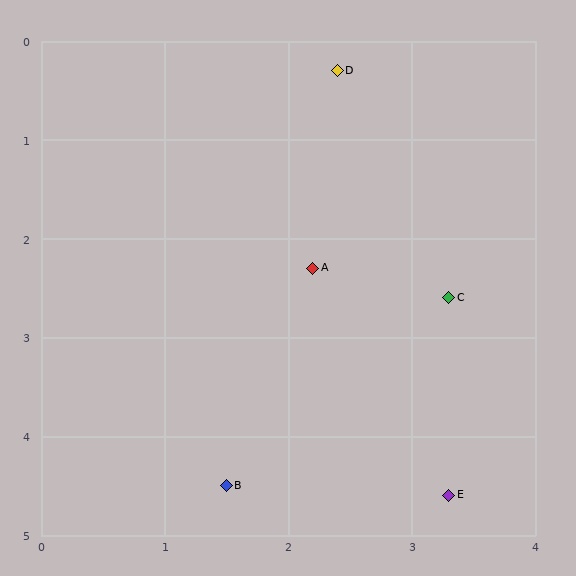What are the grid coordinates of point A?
Point A is at approximately (2.2, 2.3).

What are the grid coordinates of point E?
Point E is at approximately (3.3, 4.6).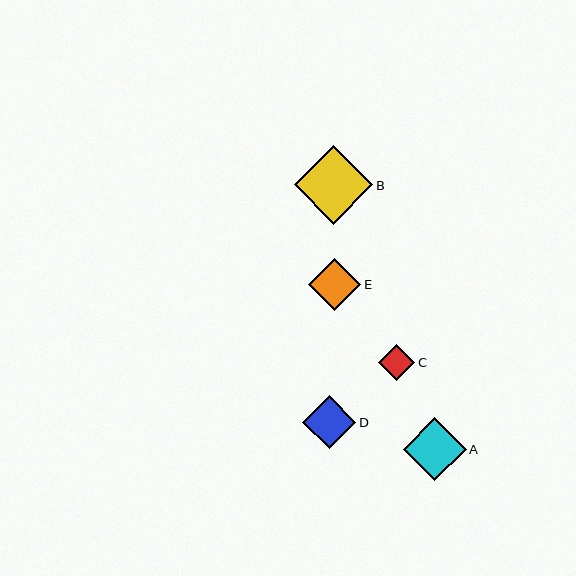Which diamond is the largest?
Diamond B is the largest with a size of approximately 79 pixels.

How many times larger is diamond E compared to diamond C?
Diamond E is approximately 1.5 times the size of diamond C.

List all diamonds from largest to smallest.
From largest to smallest: B, A, D, E, C.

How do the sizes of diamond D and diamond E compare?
Diamond D and diamond E are approximately the same size.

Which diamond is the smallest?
Diamond C is the smallest with a size of approximately 36 pixels.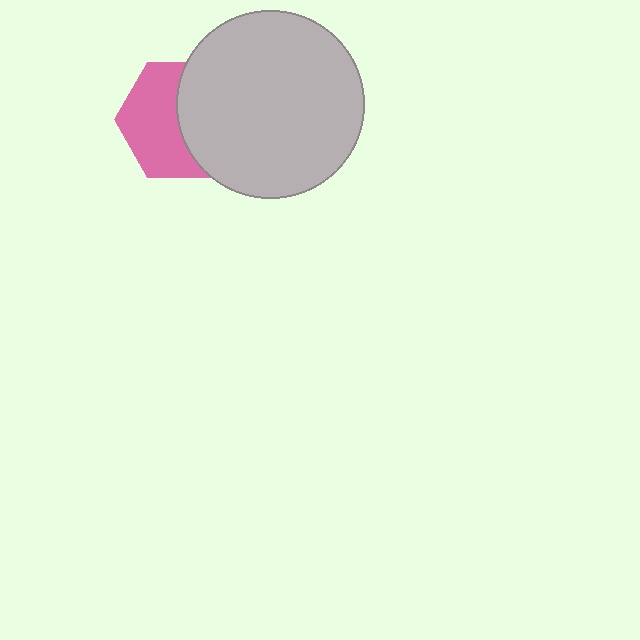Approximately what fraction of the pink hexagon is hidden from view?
Roughly 47% of the pink hexagon is hidden behind the light gray circle.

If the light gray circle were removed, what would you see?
You would see the complete pink hexagon.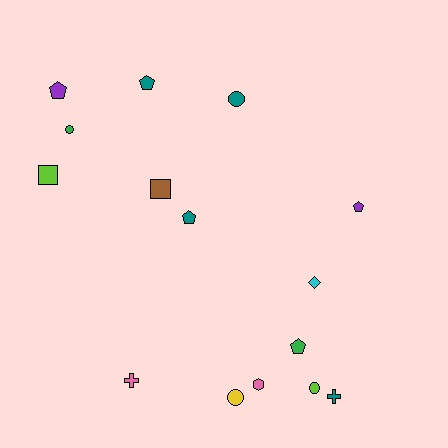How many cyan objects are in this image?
There is 1 cyan object.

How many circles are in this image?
There are 4 circles.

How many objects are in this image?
There are 15 objects.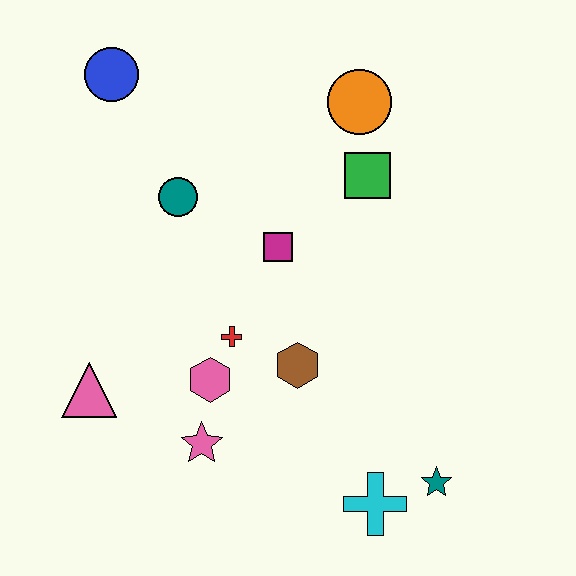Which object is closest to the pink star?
The pink hexagon is closest to the pink star.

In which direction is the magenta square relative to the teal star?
The magenta square is above the teal star.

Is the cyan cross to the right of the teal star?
No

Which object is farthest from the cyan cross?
The blue circle is farthest from the cyan cross.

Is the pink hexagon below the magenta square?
Yes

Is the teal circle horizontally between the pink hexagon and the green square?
No